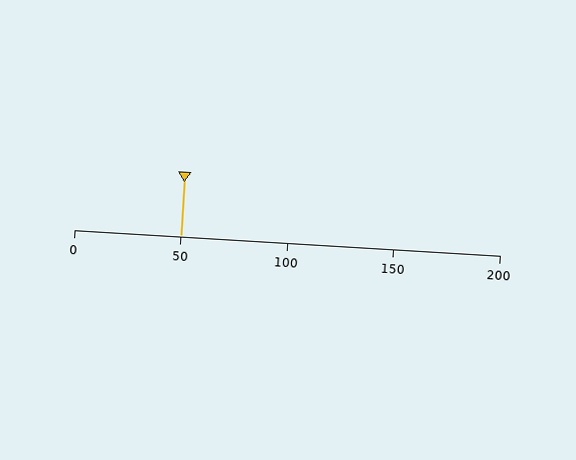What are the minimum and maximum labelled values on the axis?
The axis runs from 0 to 200.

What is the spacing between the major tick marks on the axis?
The major ticks are spaced 50 apart.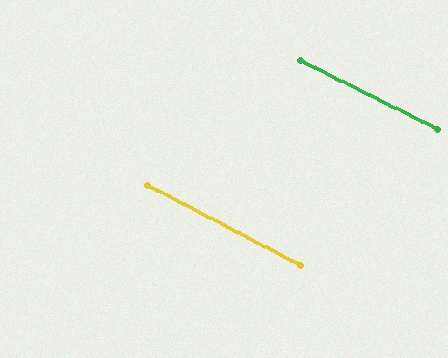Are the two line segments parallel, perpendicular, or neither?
Parallel — their directions differ by only 1.1°.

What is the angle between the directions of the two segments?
Approximately 1 degree.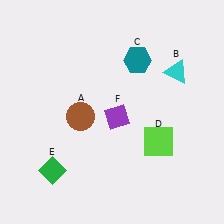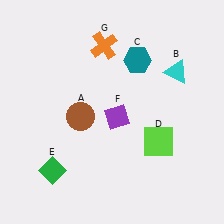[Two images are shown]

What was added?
An orange cross (G) was added in Image 2.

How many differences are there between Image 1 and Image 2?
There is 1 difference between the two images.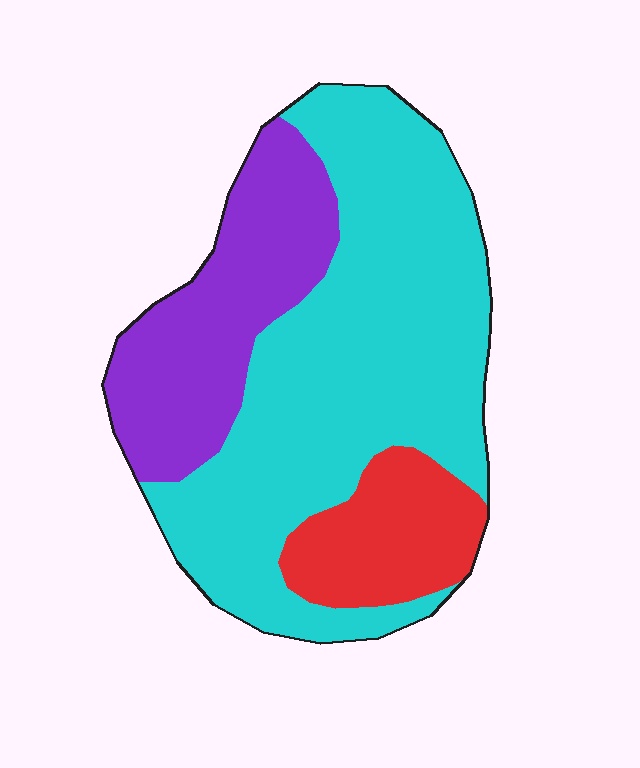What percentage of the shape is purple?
Purple takes up about one quarter (1/4) of the shape.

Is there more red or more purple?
Purple.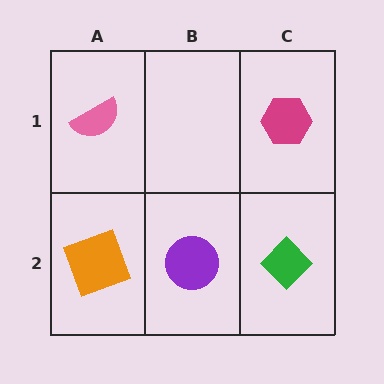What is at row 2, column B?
A purple circle.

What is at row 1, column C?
A magenta hexagon.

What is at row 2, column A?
An orange square.